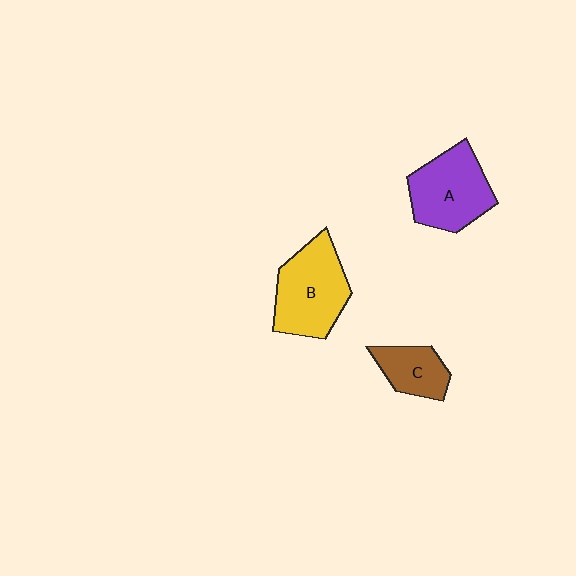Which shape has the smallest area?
Shape C (brown).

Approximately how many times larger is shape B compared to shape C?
Approximately 1.9 times.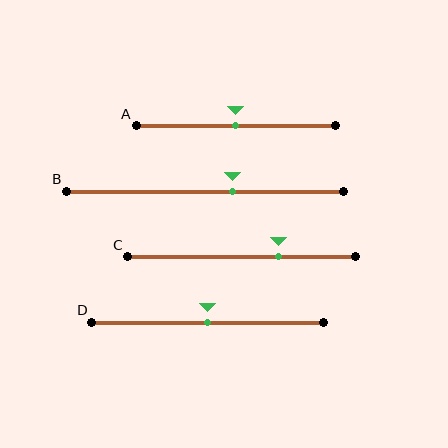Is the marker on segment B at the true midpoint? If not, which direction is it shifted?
No, the marker on segment B is shifted to the right by about 10% of the segment length.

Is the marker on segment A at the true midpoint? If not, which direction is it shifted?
Yes, the marker on segment A is at the true midpoint.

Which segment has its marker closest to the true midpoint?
Segment A has its marker closest to the true midpoint.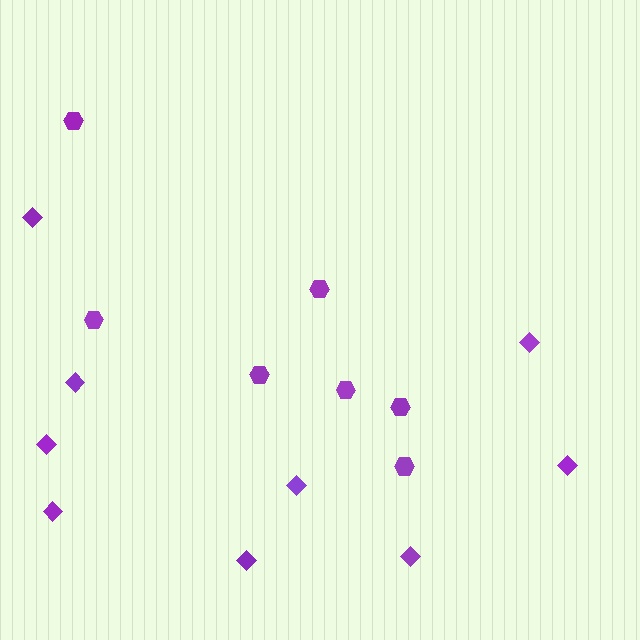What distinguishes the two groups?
There are 2 groups: one group of diamonds (9) and one group of hexagons (7).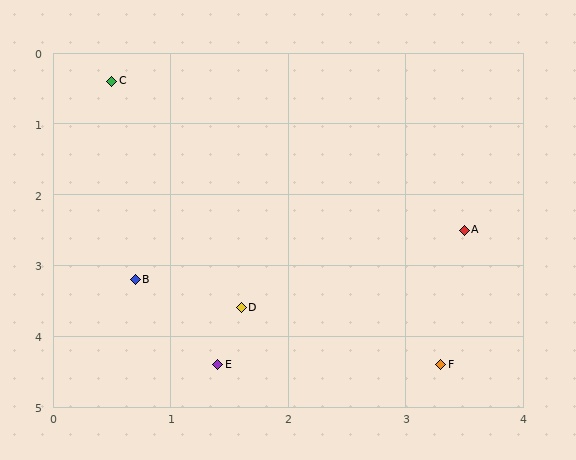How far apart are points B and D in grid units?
Points B and D are about 1.0 grid units apart.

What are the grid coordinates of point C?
Point C is at approximately (0.5, 0.4).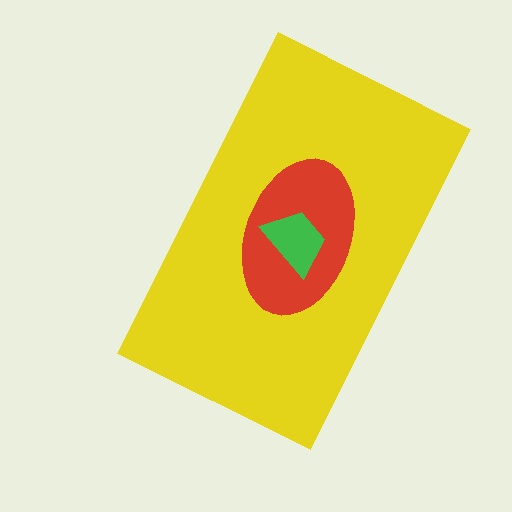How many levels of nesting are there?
3.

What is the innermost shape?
The green trapezoid.